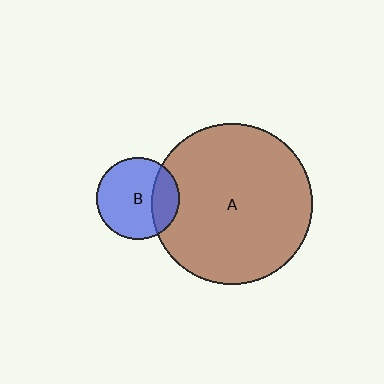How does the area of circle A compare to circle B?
Approximately 3.8 times.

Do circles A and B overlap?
Yes.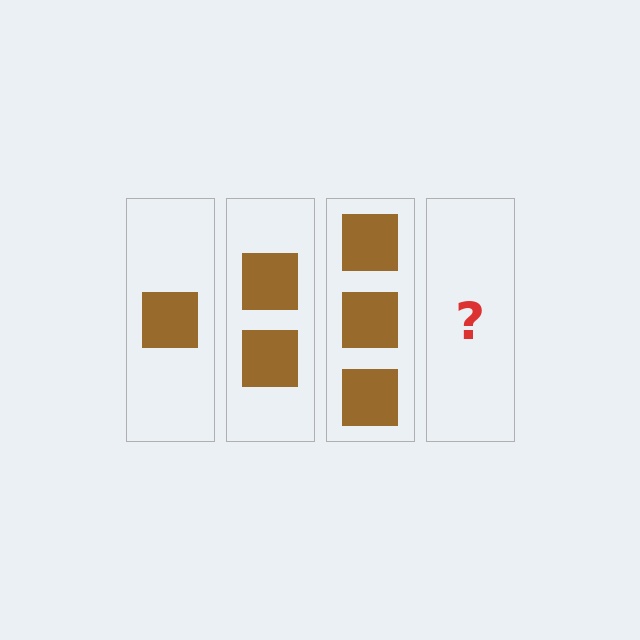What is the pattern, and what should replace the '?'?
The pattern is that each step adds one more square. The '?' should be 4 squares.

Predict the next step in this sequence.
The next step is 4 squares.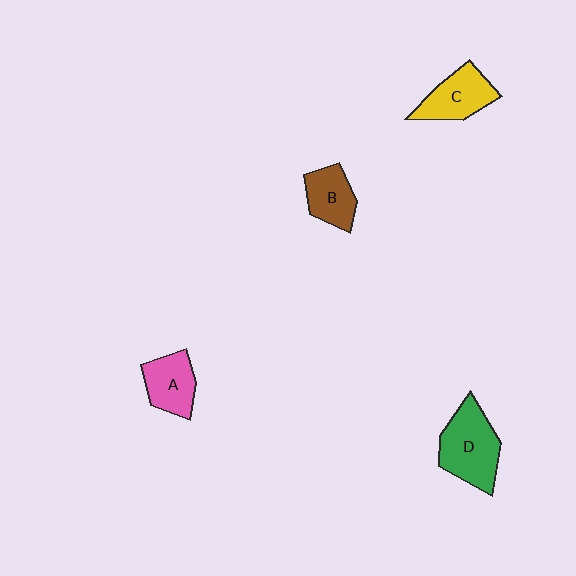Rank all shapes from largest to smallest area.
From largest to smallest: D (green), C (yellow), A (pink), B (brown).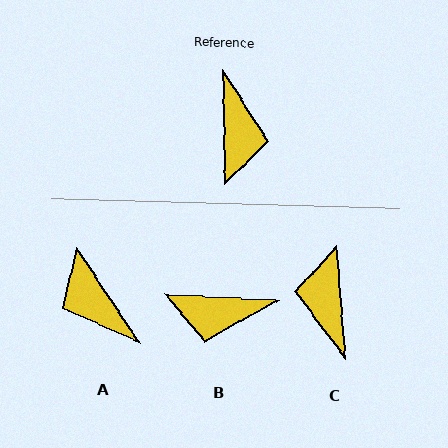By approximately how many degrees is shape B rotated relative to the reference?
Approximately 94 degrees clockwise.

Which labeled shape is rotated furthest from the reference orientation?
C, about 176 degrees away.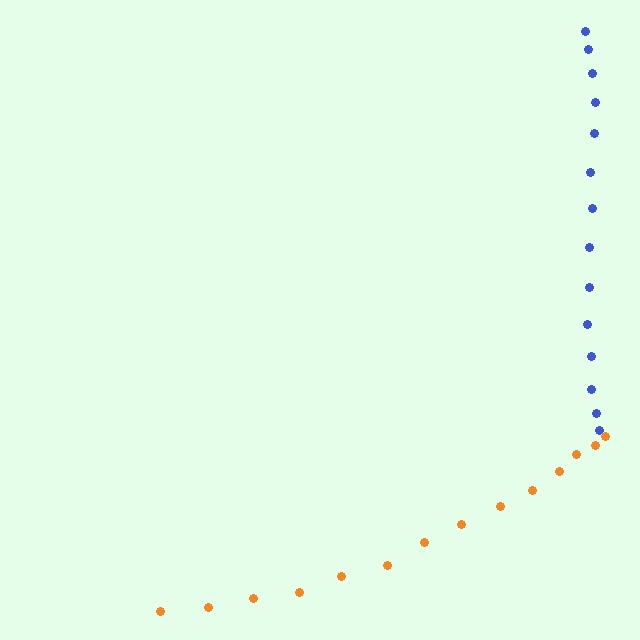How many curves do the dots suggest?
There are 2 distinct paths.